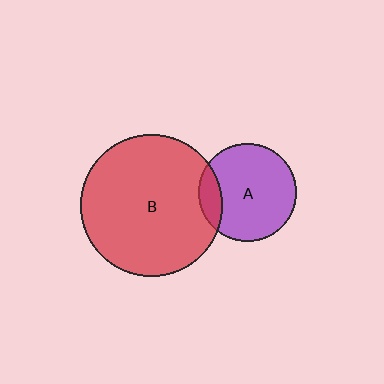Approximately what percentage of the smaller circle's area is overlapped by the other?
Approximately 15%.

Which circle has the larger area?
Circle B (red).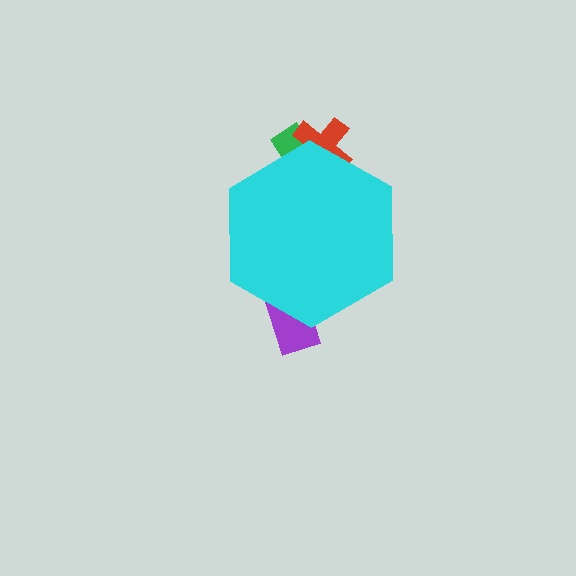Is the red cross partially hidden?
Yes, the red cross is partially hidden behind the cyan hexagon.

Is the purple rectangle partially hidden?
Yes, the purple rectangle is partially hidden behind the cyan hexagon.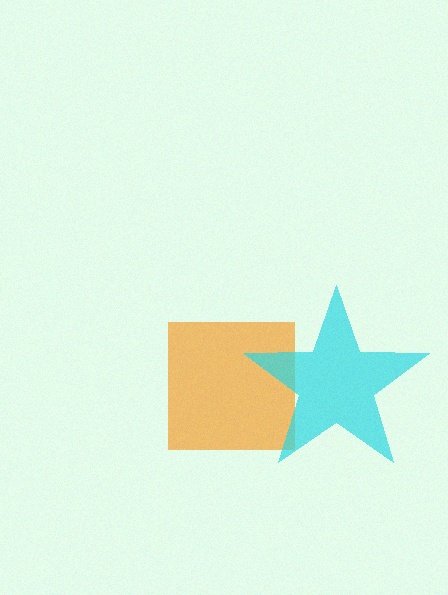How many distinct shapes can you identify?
There are 2 distinct shapes: an orange square, a cyan star.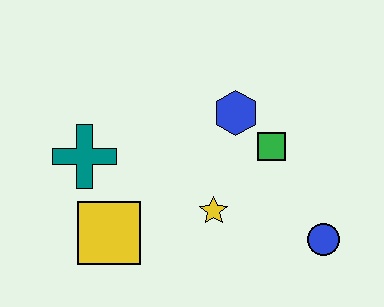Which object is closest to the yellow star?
The green square is closest to the yellow star.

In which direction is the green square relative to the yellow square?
The green square is to the right of the yellow square.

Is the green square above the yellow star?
Yes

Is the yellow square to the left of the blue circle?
Yes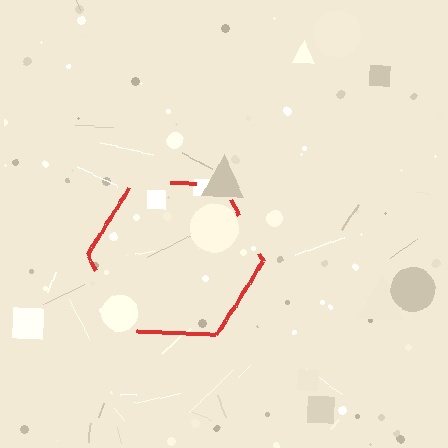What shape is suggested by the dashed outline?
The dashed outline suggests a hexagon.